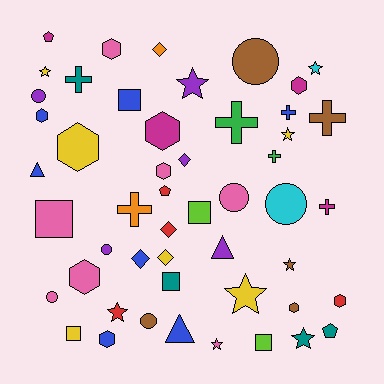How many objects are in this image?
There are 50 objects.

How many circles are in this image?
There are 7 circles.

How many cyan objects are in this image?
There are 2 cyan objects.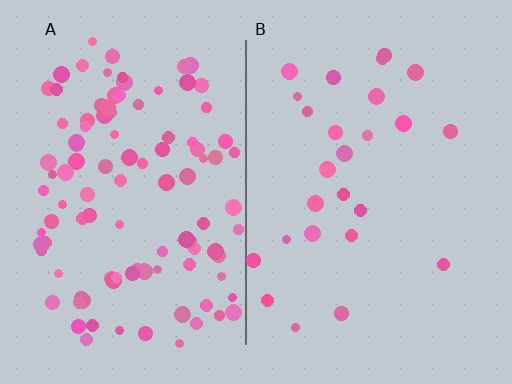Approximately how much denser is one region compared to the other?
Approximately 4.1× — region A over region B.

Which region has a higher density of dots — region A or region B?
A (the left).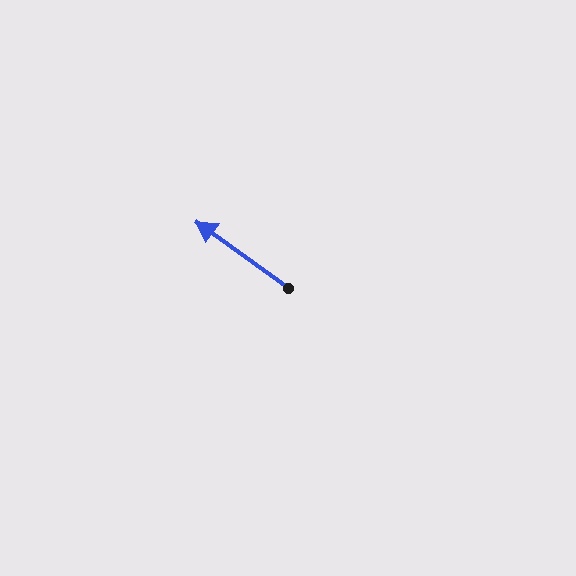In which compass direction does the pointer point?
Northwest.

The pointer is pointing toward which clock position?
Roughly 10 o'clock.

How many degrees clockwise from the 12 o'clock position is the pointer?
Approximately 306 degrees.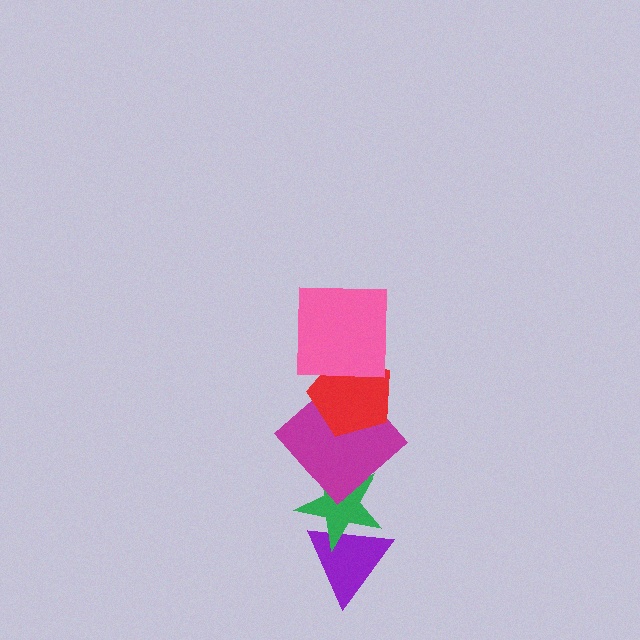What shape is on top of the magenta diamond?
The red pentagon is on top of the magenta diamond.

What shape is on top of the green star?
The magenta diamond is on top of the green star.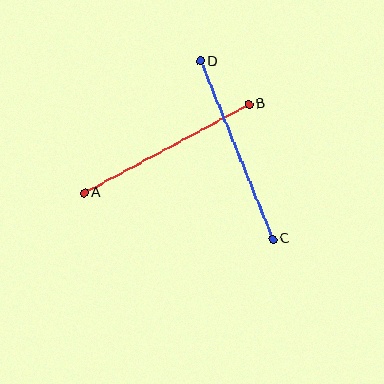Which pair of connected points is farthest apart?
Points C and D are farthest apart.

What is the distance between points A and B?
The distance is approximately 187 pixels.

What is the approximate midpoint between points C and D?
The midpoint is at approximately (237, 150) pixels.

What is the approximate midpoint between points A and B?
The midpoint is at approximately (166, 149) pixels.